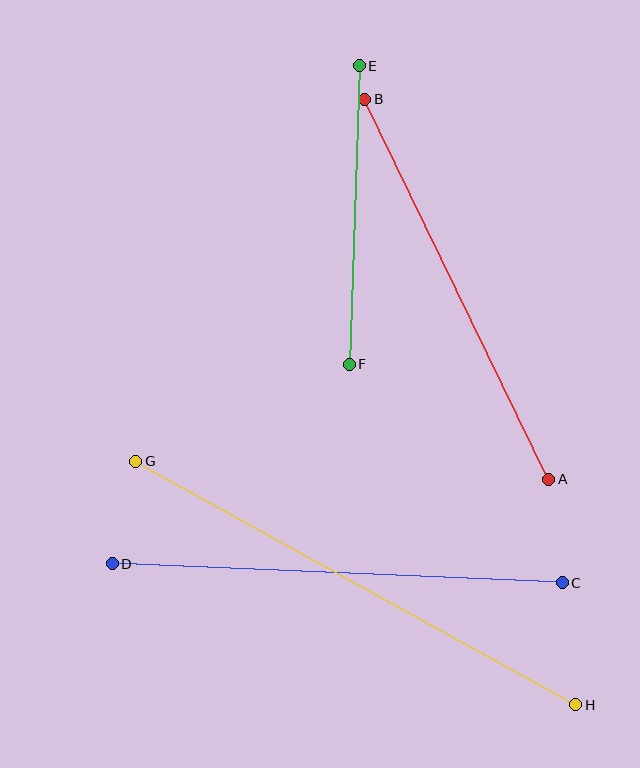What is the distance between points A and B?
The distance is approximately 423 pixels.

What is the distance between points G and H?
The distance is approximately 503 pixels.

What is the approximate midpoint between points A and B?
The midpoint is at approximately (457, 289) pixels.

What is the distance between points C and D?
The distance is approximately 451 pixels.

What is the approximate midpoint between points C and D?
The midpoint is at approximately (337, 573) pixels.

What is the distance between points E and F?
The distance is approximately 299 pixels.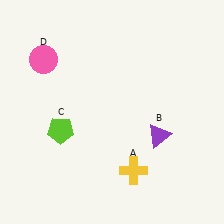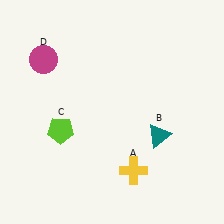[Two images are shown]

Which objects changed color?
B changed from purple to teal. D changed from pink to magenta.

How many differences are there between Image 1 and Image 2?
There are 2 differences between the two images.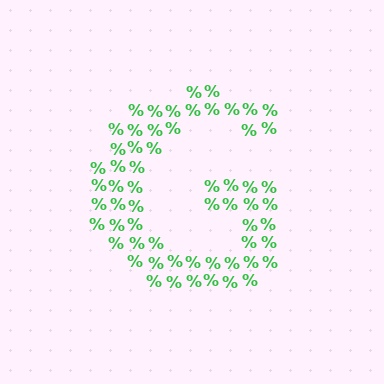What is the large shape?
The large shape is the letter G.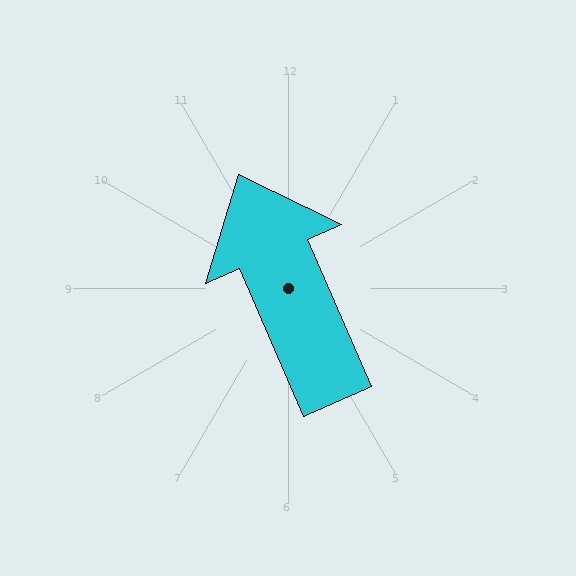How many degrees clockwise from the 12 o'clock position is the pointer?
Approximately 337 degrees.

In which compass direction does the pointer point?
Northwest.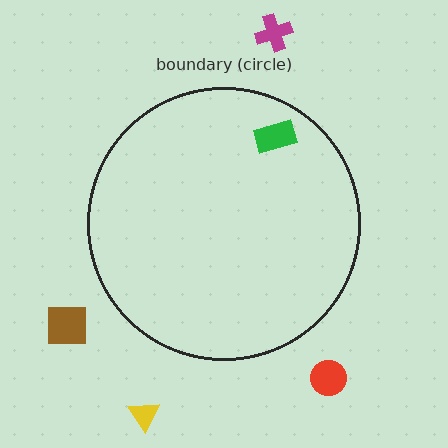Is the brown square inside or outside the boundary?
Outside.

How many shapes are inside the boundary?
1 inside, 4 outside.